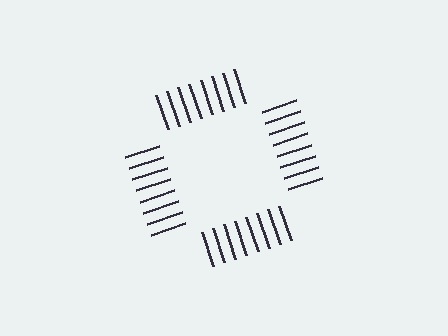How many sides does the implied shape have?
4 sides — the line-ends trace a square.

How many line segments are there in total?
32 — 8 along each of the 4 edges.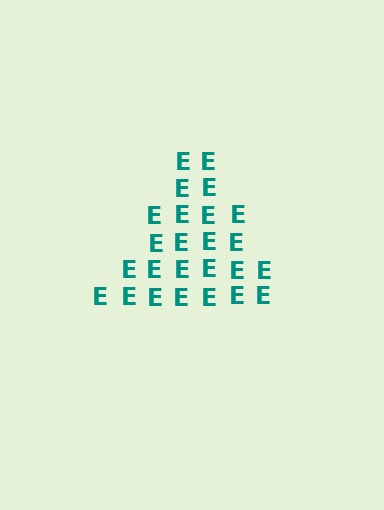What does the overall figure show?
The overall figure shows a triangle.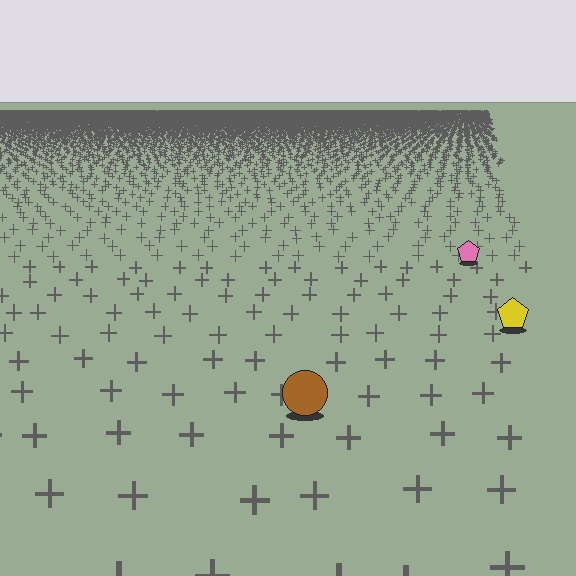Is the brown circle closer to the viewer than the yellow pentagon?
Yes. The brown circle is closer — you can tell from the texture gradient: the ground texture is coarser near it.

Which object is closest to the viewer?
The brown circle is closest. The texture marks near it are larger and more spread out.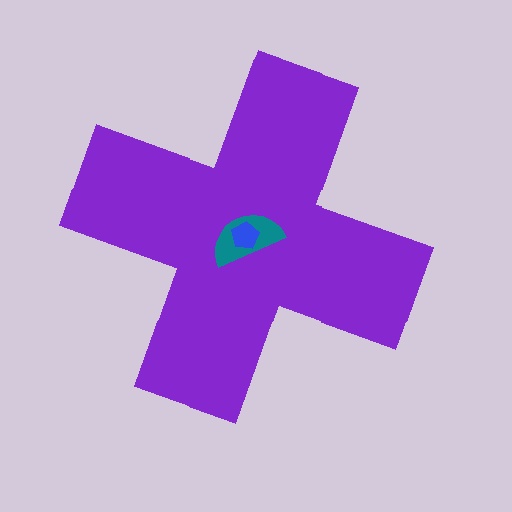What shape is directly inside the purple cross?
The teal semicircle.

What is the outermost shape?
The purple cross.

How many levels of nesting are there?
3.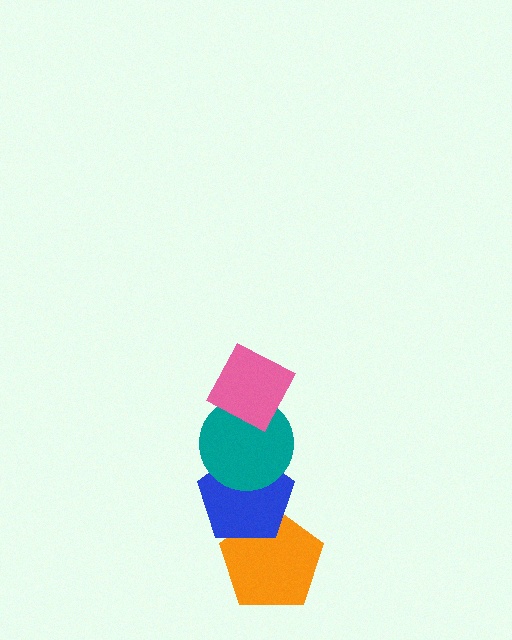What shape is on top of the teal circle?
The pink diamond is on top of the teal circle.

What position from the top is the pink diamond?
The pink diamond is 1st from the top.